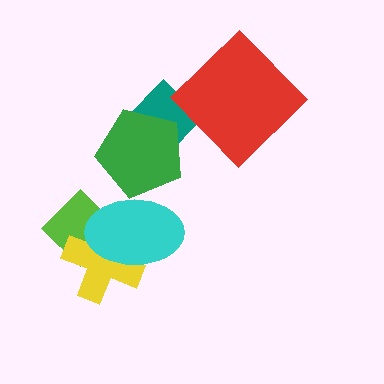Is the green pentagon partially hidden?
Yes, it is partially covered by another shape.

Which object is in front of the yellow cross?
The cyan ellipse is in front of the yellow cross.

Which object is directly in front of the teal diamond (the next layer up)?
The green pentagon is directly in front of the teal diamond.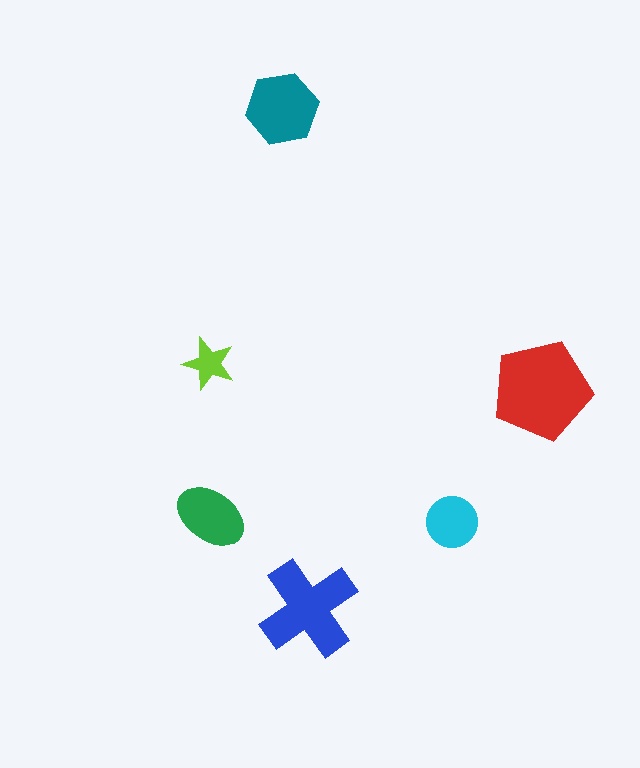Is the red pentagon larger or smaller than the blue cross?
Larger.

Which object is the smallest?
The lime star.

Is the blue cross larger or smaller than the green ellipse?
Larger.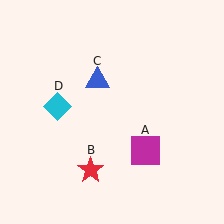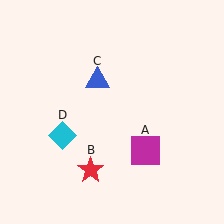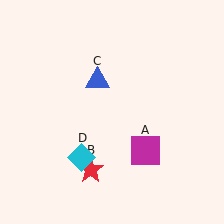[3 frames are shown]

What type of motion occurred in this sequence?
The cyan diamond (object D) rotated counterclockwise around the center of the scene.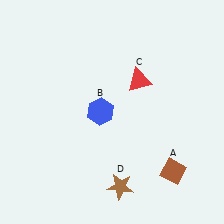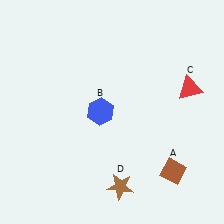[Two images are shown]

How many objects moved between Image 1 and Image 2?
1 object moved between the two images.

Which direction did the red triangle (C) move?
The red triangle (C) moved right.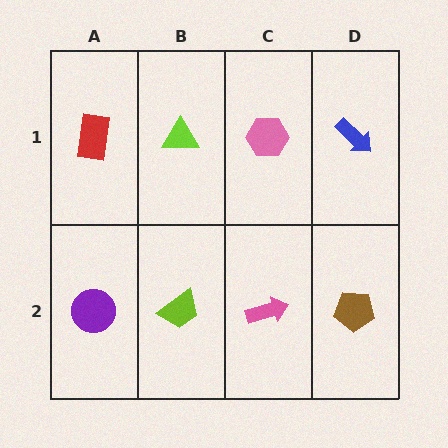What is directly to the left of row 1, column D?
A pink hexagon.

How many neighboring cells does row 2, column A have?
2.